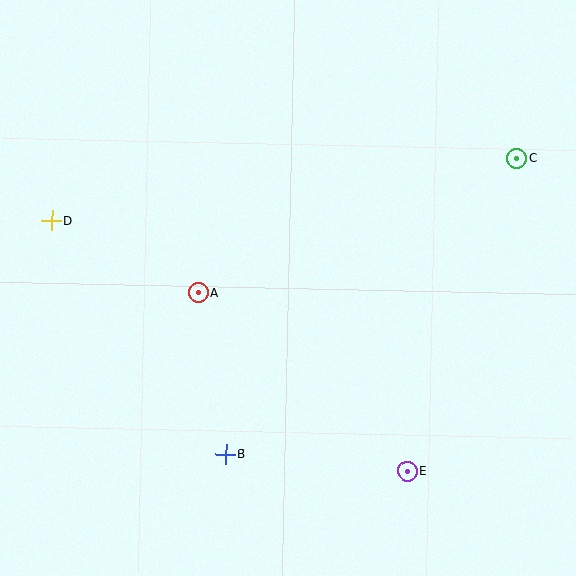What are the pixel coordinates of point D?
Point D is at (52, 221).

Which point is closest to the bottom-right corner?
Point E is closest to the bottom-right corner.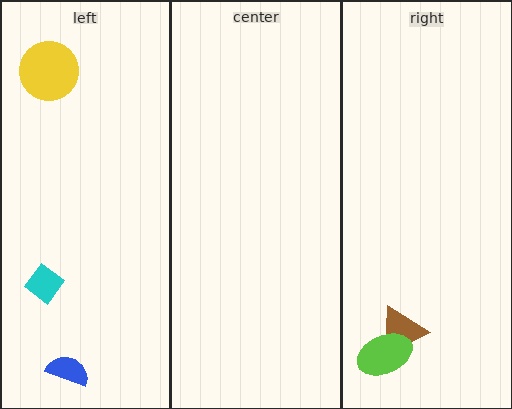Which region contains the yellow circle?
The left region.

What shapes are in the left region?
The yellow circle, the cyan diamond, the blue semicircle.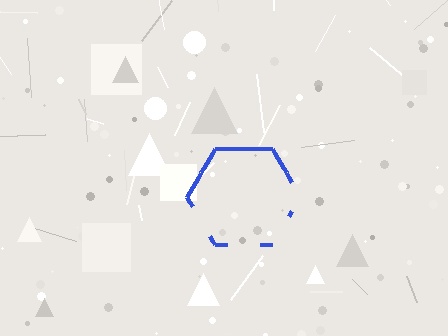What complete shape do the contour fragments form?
The contour fragments form a hexagon.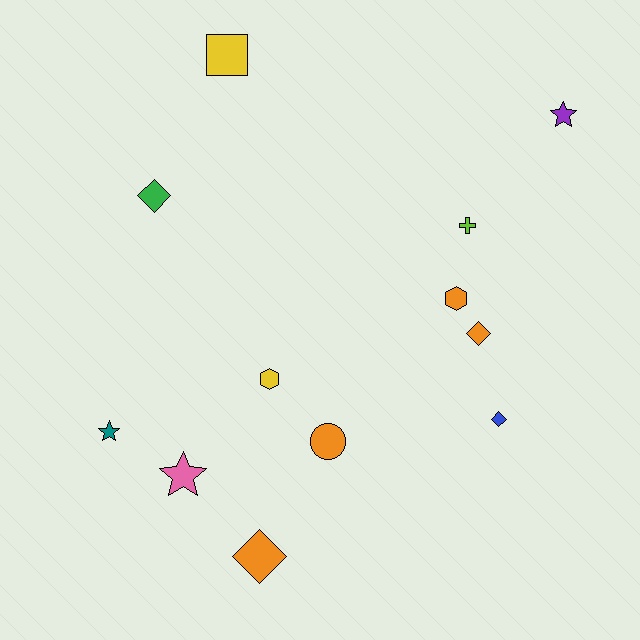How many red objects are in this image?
There are no red objects.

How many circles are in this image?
There is 1 circle.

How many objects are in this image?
There are 12 objects.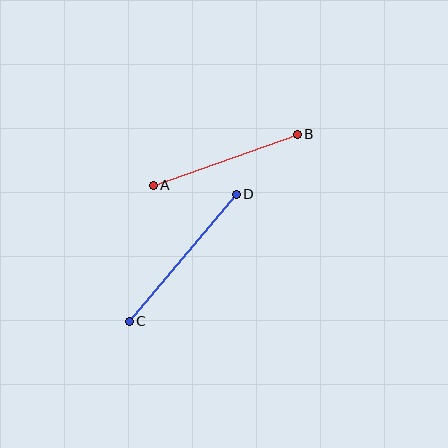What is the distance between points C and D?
The distance is approximately 166 pixels.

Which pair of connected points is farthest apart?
Points C and D are farthest apart.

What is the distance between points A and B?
The distance is approximately 152 pixels.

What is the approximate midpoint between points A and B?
The midpoint is at approximately (225, 160) pixels.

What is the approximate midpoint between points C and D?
The midpoint is at approximately (183, 258) pixels.